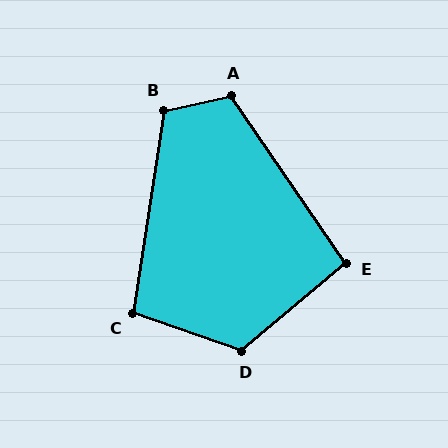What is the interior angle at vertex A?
Approximately 112 degrees (obtuse).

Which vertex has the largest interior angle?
D, at approximately 121 degrees.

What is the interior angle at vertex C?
Approximately 100 degrees (obtuse).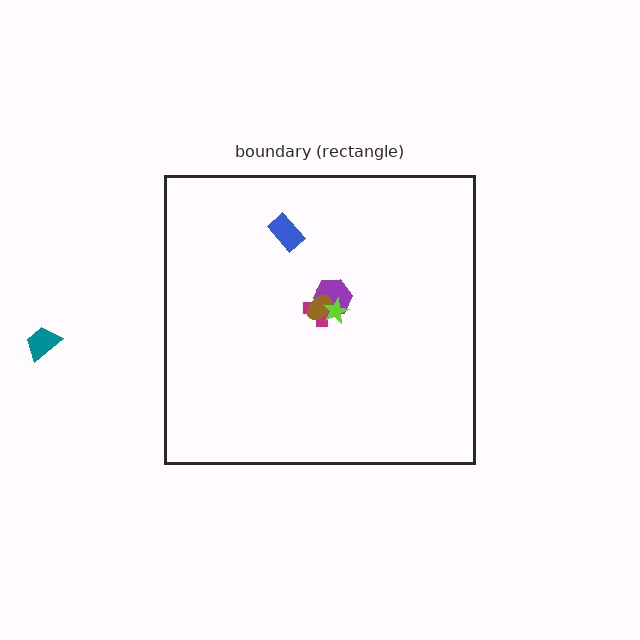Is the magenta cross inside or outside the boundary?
Inside.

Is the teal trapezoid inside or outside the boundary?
Outside.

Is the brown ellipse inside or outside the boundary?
Inside.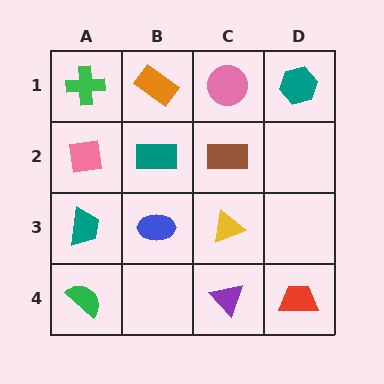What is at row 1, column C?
A pink circle.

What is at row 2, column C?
A brown rectangle.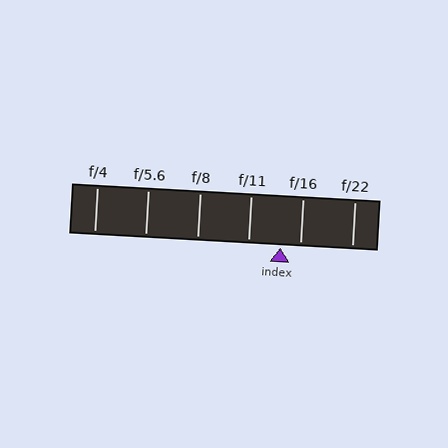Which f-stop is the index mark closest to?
The index mark is closest to f/16.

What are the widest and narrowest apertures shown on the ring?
The widest aperture shown is f/4 and the narrowest is f/22.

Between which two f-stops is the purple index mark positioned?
The index mark is between f/11 and f/16.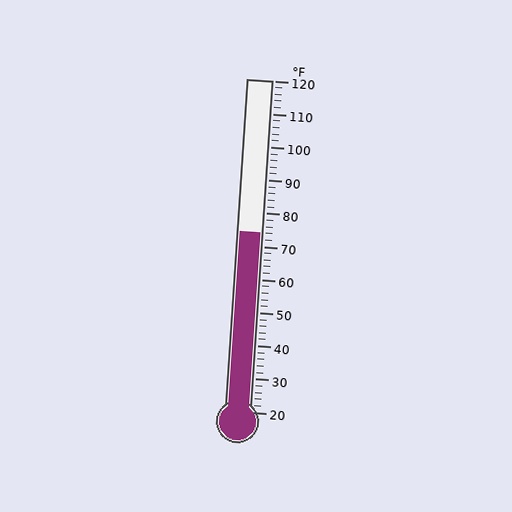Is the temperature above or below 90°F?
The temperature is below 90°F.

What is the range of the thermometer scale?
The thermometer scale ranges from 20°F to 120°F.